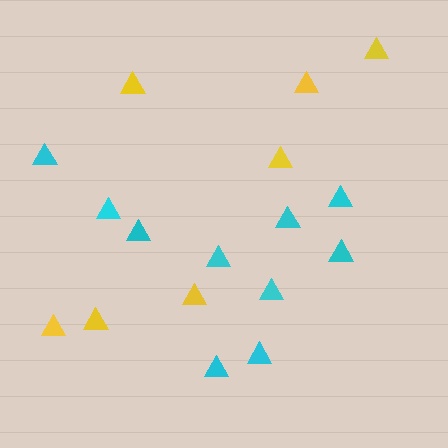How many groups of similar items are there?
There are 2 groups: one group of yellow triangles (7) and one group of cyan triangles (10).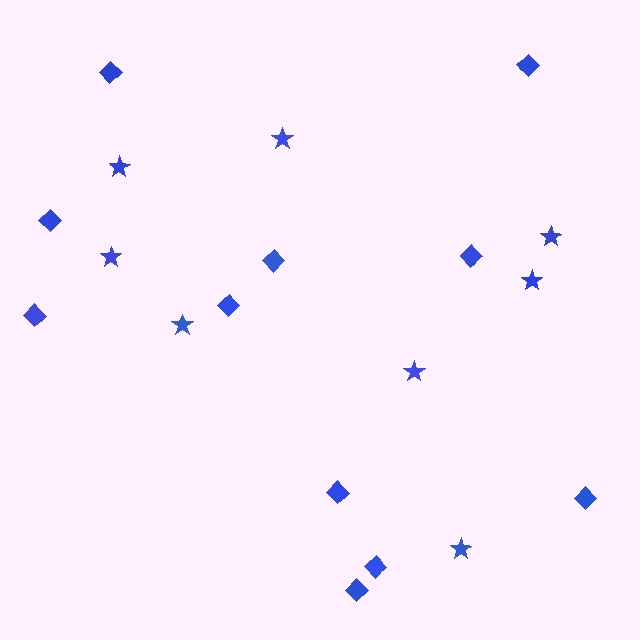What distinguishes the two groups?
There are 2 groups: one group of diamonds (11) and one group of stars (8).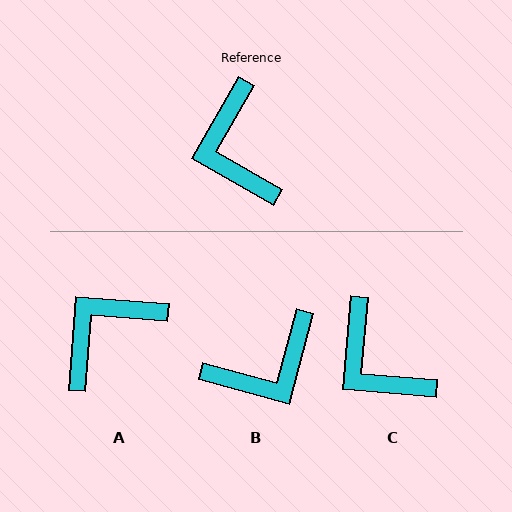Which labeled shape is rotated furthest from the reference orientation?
B, about 105 degrees away.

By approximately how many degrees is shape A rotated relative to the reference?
Approximately 65 degrees clockwise.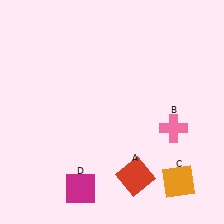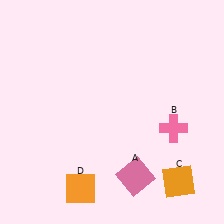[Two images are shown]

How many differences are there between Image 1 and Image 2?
There are 2 differences between the two images.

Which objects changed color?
A changed from red to pink. D changed from magenta to orange.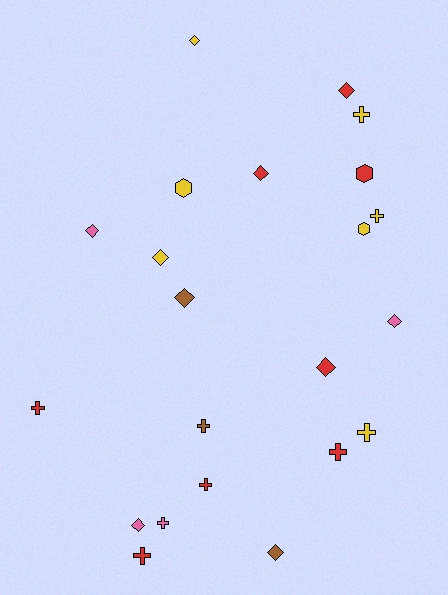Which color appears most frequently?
Red, with 8 objects.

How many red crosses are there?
There are 4 red crosses.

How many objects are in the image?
There are 22 objects.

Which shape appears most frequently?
Diamond, with 10 objects.